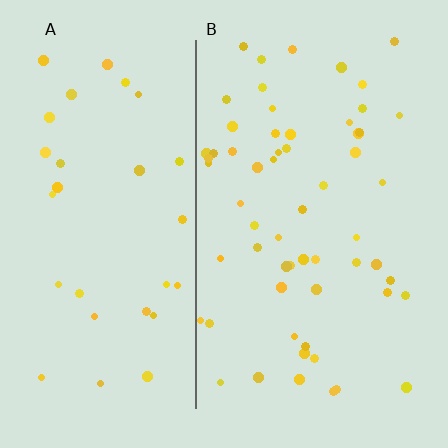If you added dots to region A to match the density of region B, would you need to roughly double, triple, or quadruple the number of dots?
Approximately double.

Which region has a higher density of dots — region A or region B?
B (the right).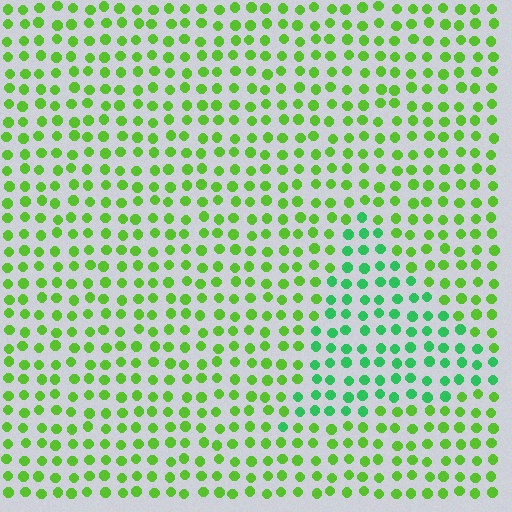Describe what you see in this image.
The image is filled with small lime elements in a uniform arrangement. A triangle-shaped region is visible where the elements are tinted to a slightly different hue, forming a subtle color boundary.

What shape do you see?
I see a triangle.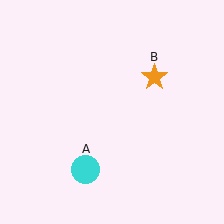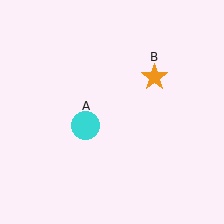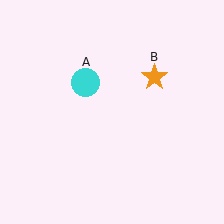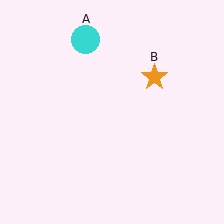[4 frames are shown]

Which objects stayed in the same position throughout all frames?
Orange star (object B) remained stationary.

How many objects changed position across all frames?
1 object changed position: cyan circle (object A).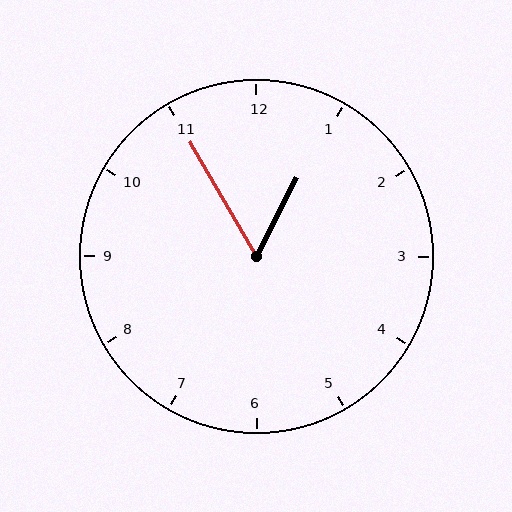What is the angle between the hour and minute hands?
Approximately 58 degrees.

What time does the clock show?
12:55.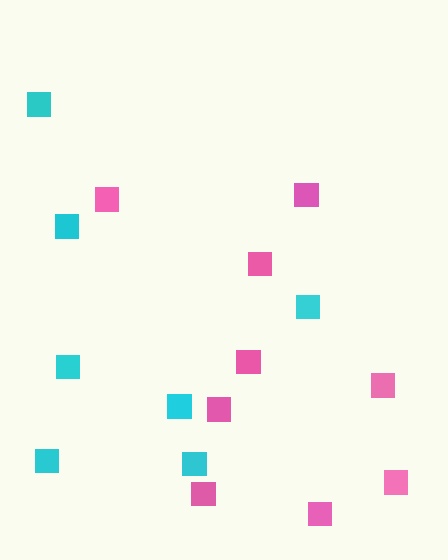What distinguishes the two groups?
There are 2 groups: one group of cyan squares (7) and one group of pink squares (9).